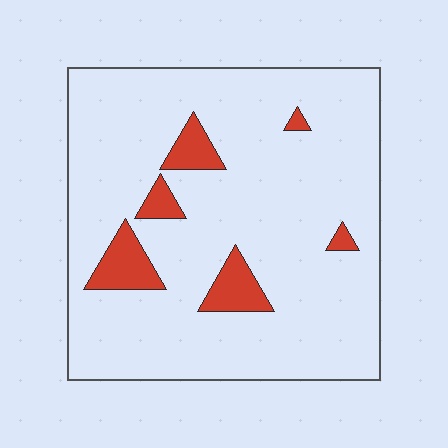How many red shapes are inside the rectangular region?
6.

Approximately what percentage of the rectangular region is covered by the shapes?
Approximately 10%.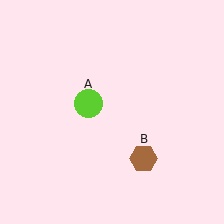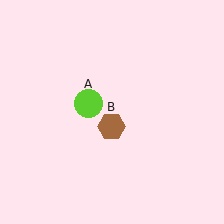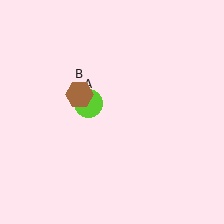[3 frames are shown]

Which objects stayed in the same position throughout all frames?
Lime circle (object A) remained stationary.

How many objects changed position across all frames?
1 object changed position: brown hexagon (object B).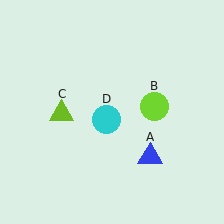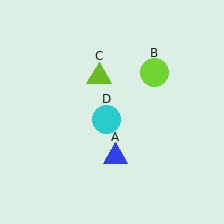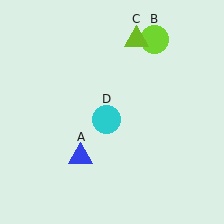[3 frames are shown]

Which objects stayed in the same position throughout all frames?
Cyan circle (object D) remained stationary.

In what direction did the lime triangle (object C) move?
The lime triangle (object C) moved up and to the right.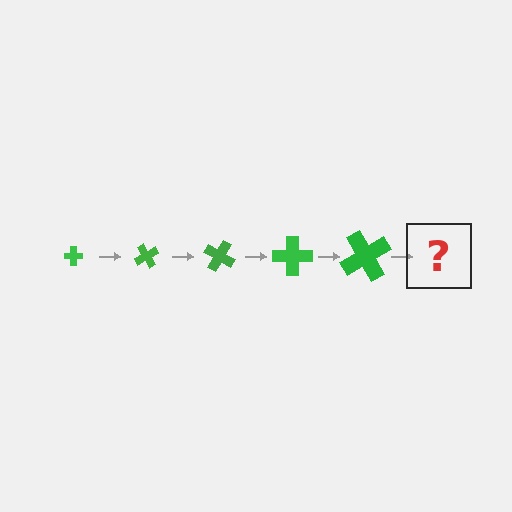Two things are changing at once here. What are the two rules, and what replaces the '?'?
The two rules are that the cross grows larger each step and it rotates 60 degrees each step. The '?' should be a cross, larger than the previous one and rotated 300 degrees from the start.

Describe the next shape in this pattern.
It should be a cross, larger than the previous one and rotated 300 degrees from the start.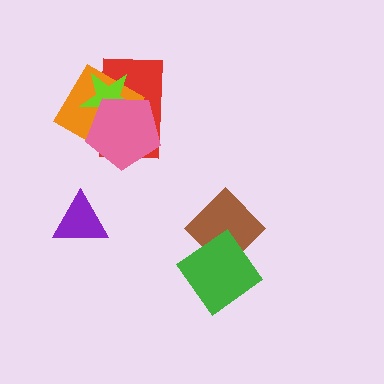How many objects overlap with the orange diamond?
3 objects overlap with the orange diamond.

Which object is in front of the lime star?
The pink pentagon is in front of the lime star.